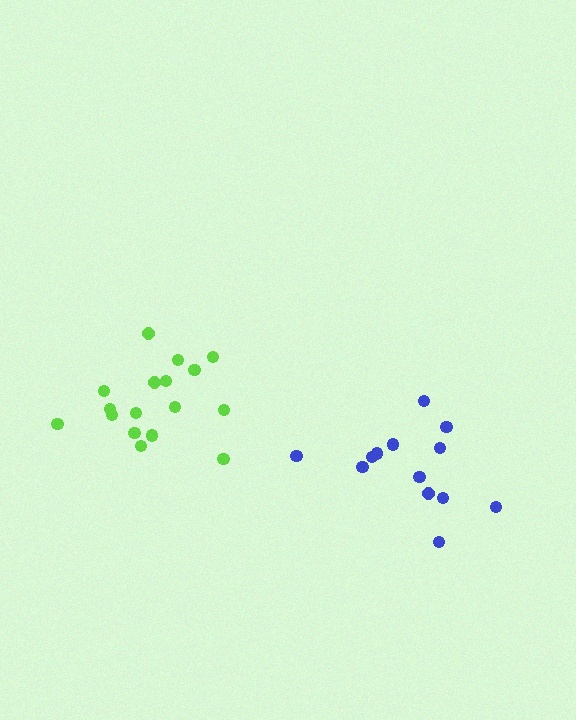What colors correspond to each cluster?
The clusters are colored: blue, lime.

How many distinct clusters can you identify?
There are 2 distinct clusters.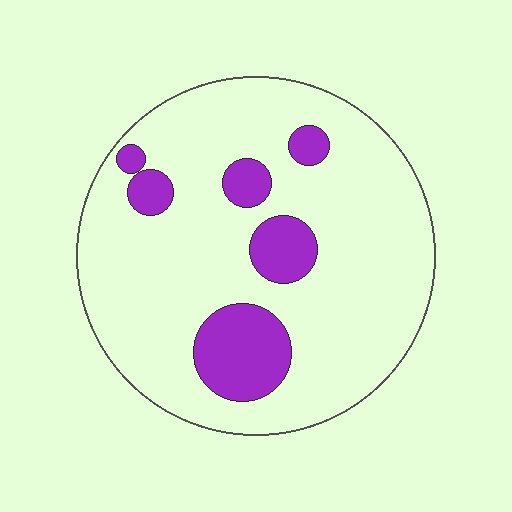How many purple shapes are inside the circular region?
6.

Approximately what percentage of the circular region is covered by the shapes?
Approximately 15%.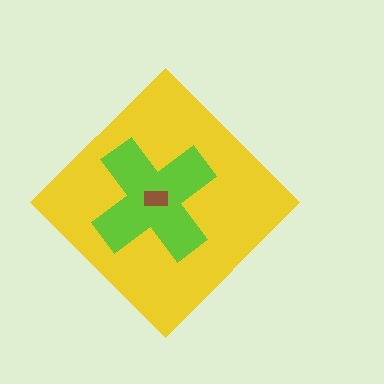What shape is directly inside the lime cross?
The brown rectangle.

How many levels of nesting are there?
3.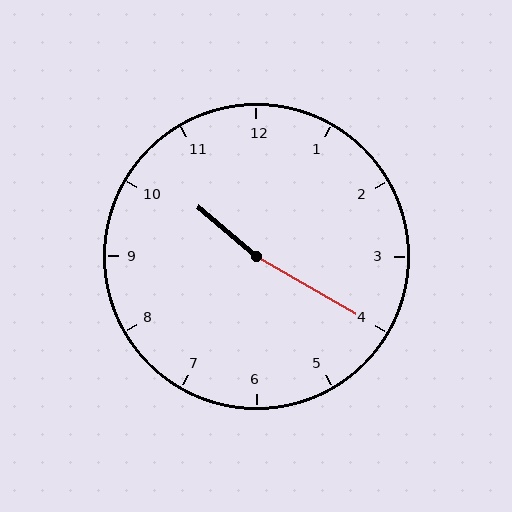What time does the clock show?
10:20.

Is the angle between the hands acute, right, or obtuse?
It is obtuse.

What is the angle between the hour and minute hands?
Approximately 170 degrees.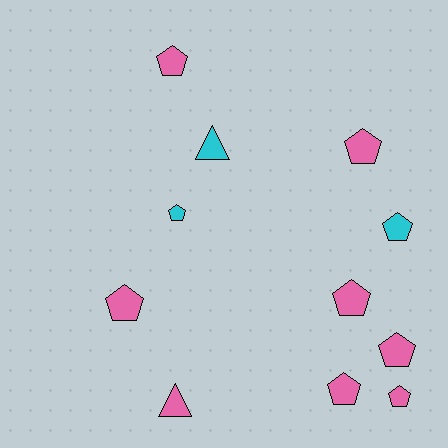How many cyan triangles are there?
There is 1 cyan triangle.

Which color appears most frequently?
Pink, with 8 objects.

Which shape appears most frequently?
Pentagon, with 9 objects.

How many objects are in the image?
There are 11 objects.